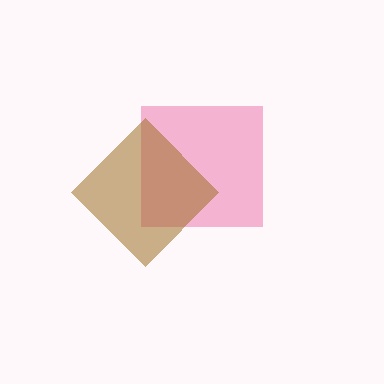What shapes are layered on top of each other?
The layered shapes are: a pink square, a brown diamond.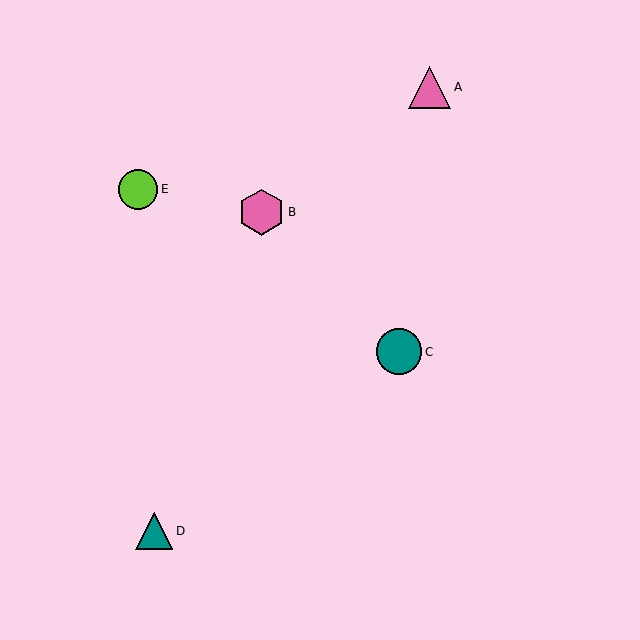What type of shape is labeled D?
Shape D is a teal triangle.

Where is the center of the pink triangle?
The center of the pink triangle is at (430, 87).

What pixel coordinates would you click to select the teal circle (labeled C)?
Click at (399, 352) to select the teal circle C.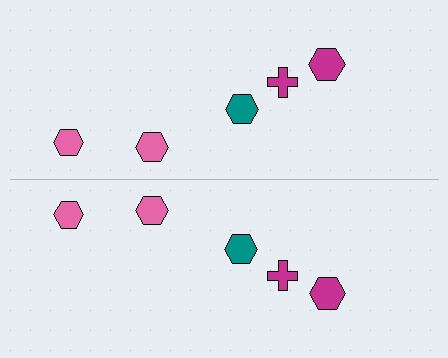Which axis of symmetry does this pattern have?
The pattern has a horizontal axis of symmetry running through the center of the image.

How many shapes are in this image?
There are 10 shapes in this image.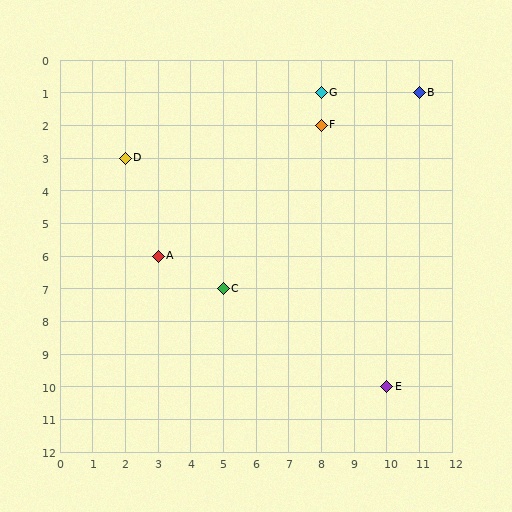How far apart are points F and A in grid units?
Points F and A are 5 columns and 4 rows apart (about 6.4 grid units diagonally).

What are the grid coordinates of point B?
Point B is at grid coordinates (11, 1).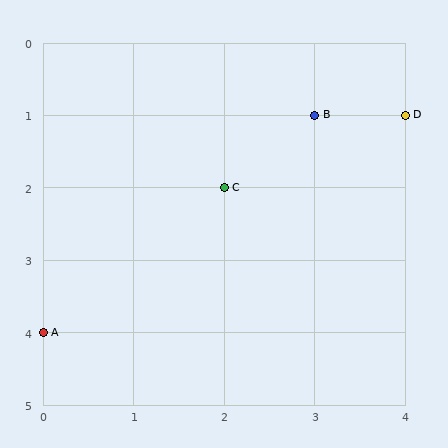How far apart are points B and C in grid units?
Points B and C are 1 column and 1 row apart (about 1.4 grid units diagonally).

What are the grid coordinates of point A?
Point A is at grid coordinates (0, 4).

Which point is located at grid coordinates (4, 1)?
Point D is at (4, 1).